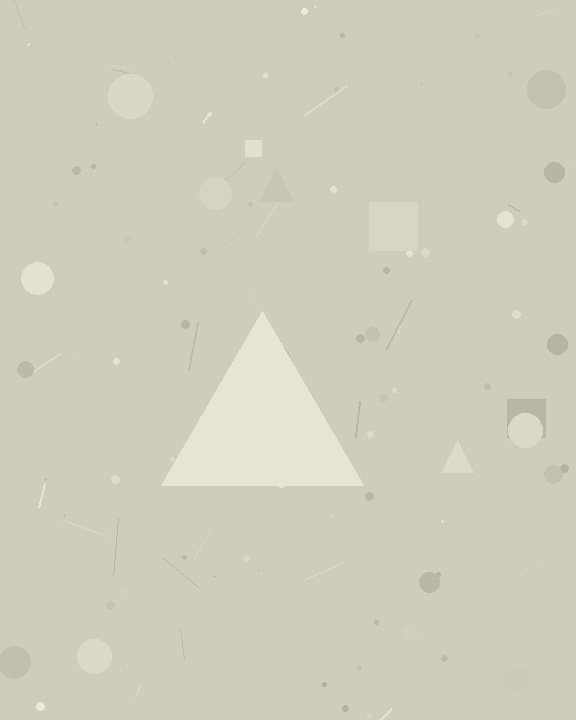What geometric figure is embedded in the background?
A triangle is embedded in the background.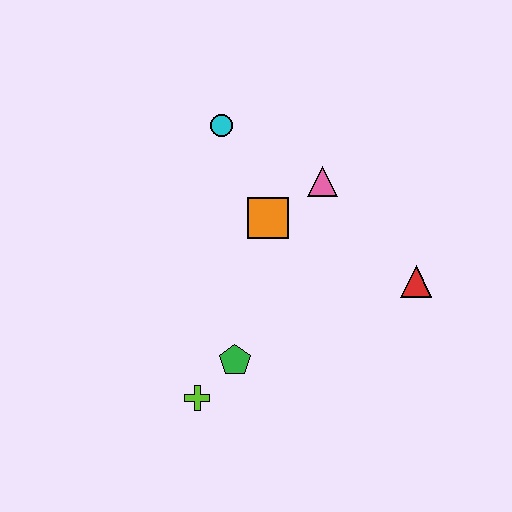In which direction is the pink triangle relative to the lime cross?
The pink triangle is above the lime cross.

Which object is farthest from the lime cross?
The cyan circle is farthest from the lime cross.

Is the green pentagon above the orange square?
No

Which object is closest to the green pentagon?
The lime cross is closest to the green pentagon.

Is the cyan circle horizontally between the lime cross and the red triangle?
Yes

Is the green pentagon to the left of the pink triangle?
Yes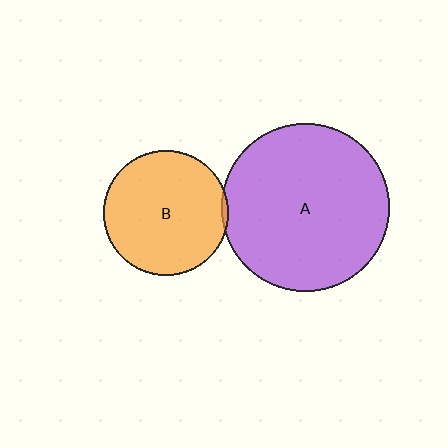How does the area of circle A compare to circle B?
Approximately 1.8 times.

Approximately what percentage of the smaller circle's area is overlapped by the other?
Approximately 5%.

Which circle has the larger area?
Circle A (purple).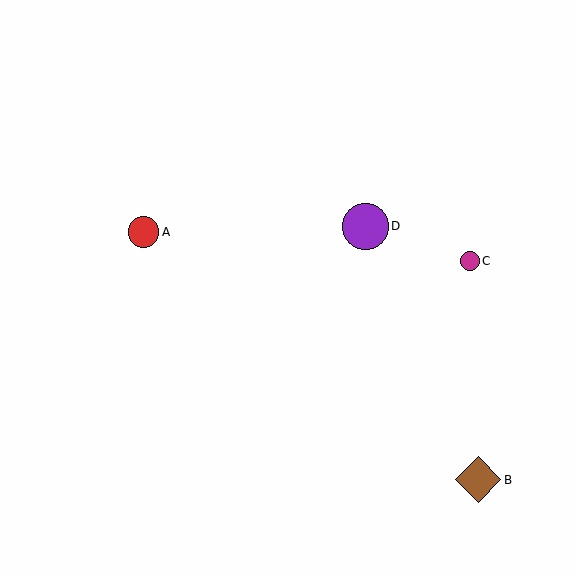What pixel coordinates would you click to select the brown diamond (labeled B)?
Click at (478, 480) to select the brown diamond B.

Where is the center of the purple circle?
The center of the purple circle is at (365, 226).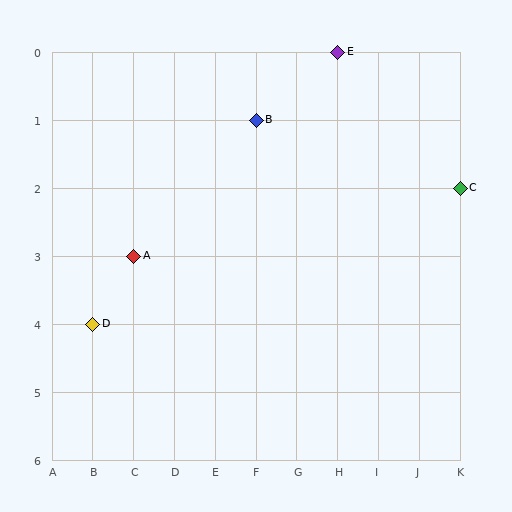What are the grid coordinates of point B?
Point B is at grid coordinates (F, 1).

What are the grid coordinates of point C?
Point C is at grid coordinates (K, 2).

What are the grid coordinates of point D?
Point D is at grid coordinates (B, 4).